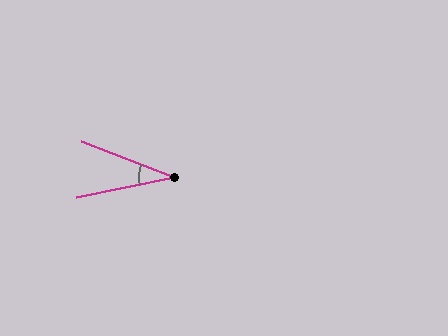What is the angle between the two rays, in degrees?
Approximately 33 degrees.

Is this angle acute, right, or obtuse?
It is acute.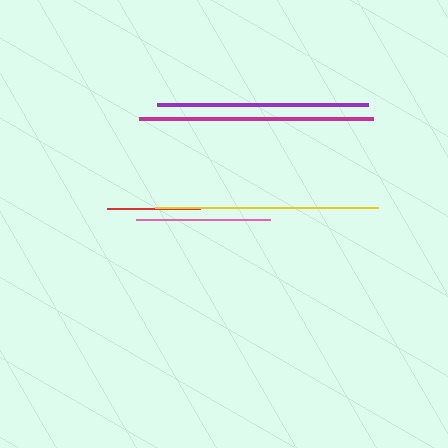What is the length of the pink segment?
The pink segment is approximately 134 pixels long.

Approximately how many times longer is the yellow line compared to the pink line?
The yellow line is approximately 1.7 times the length of the pink line.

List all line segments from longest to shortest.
From longest to shortest: magenta, yellow, purple, pink, red.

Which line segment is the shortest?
The red line is the shortest at approximately 93 pixels.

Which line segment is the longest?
The magenta line is the longest at approximately 234 pixels.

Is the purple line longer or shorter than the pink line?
The purple line is longer than the pink line.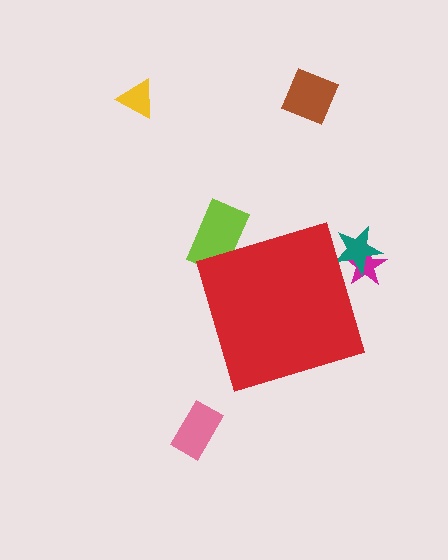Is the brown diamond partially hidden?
No, the brown diamond is fully visible.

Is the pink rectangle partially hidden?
No, the pink rectangle is fully visible.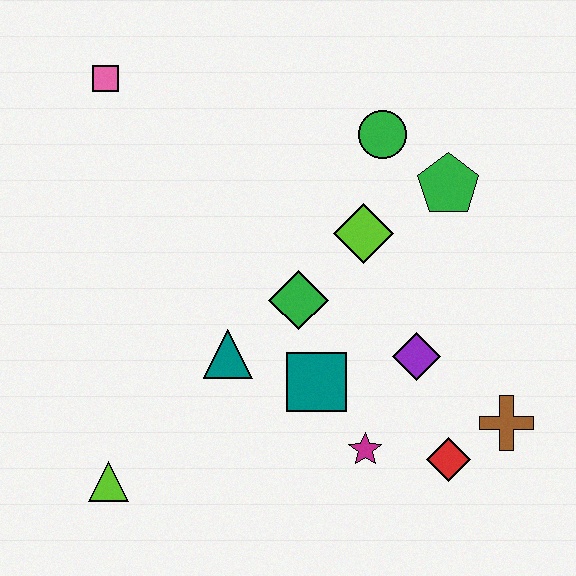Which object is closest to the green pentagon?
The green circle is closest to the green pentagon.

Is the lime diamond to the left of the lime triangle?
No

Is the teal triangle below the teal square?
No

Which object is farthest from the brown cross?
The pink square is farthest from the brown cross.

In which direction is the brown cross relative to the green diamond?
The brown cross is to the right of the green diamond.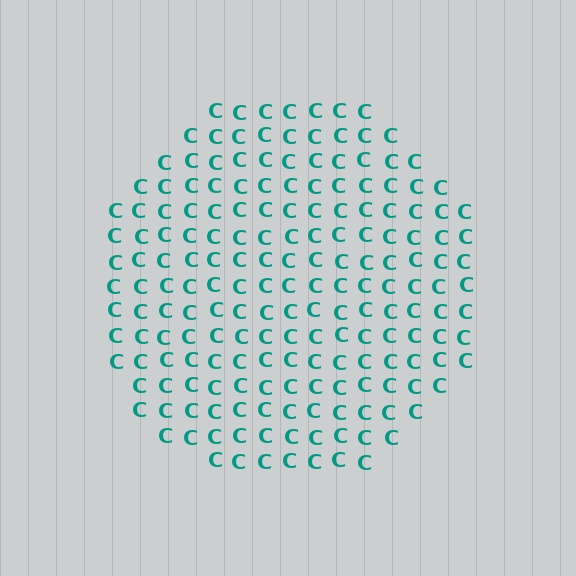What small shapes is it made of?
It is made of small letter C's.